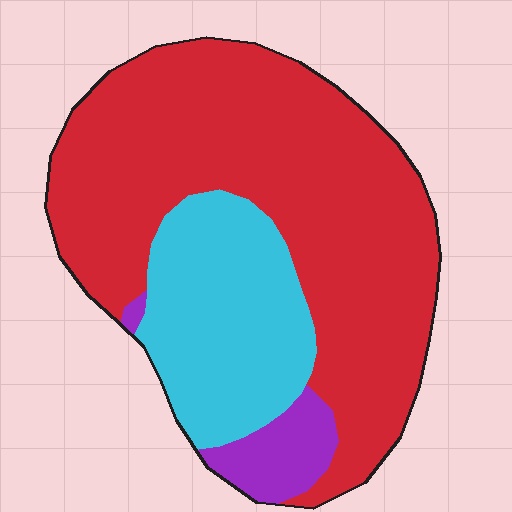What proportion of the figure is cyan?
Cyan covers 26% of the figure.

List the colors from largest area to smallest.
From largest to smallest: red, cyan, purple.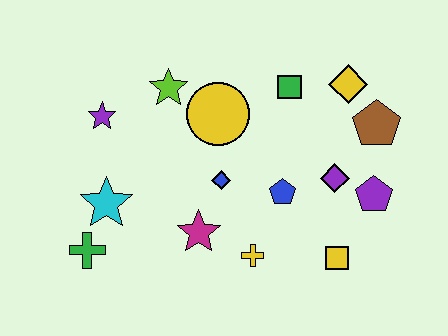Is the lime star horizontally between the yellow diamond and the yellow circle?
No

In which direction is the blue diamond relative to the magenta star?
The blue diamond is above the magenta star.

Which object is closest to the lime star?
The yellow circle is closest to the lime star.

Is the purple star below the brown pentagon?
No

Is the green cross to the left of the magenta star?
Yes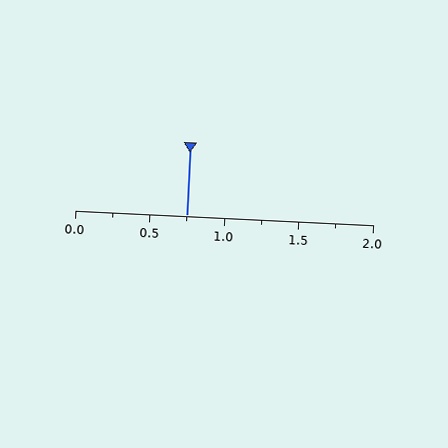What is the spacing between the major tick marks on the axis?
The major ticks are spaced 0.5 apart.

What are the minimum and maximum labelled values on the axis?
The axis runs from 0.0 to 2.0.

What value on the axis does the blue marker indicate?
The marker indicates approximately 0.75.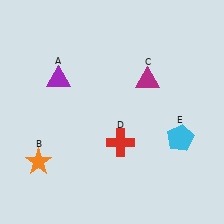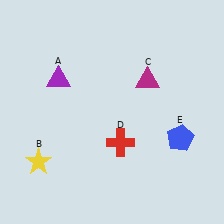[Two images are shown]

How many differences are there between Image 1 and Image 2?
There are 2 differences between the two images.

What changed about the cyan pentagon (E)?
In Image 1, E is cyan. In Image 2, it changed to blue.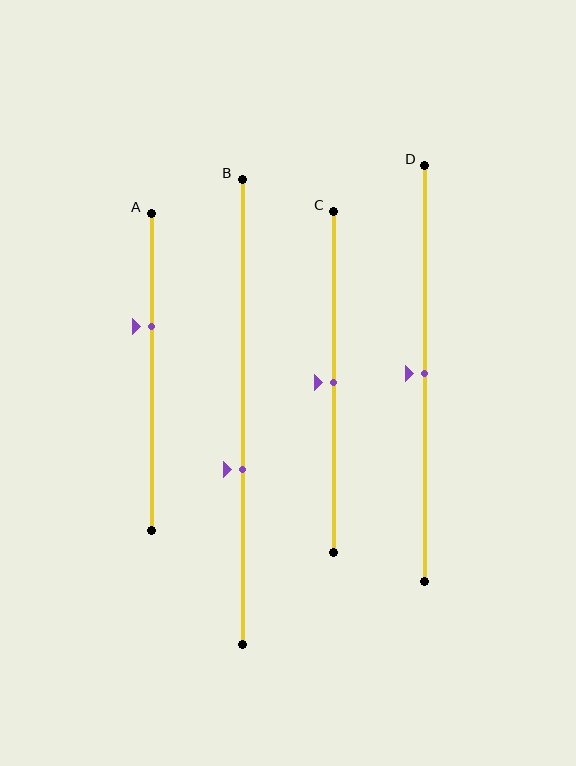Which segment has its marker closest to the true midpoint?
Segment C has its marker closest to the true midpoint.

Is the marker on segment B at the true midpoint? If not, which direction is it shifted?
No, the marker on segment B is shifted downward by about 12% of the segment length.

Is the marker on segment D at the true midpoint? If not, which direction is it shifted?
Yes, the marker on segment D is at the true midpoint.